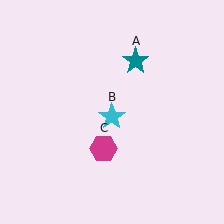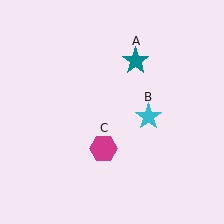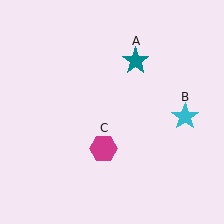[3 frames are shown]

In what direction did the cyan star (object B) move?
The cyan star (object B) moved right.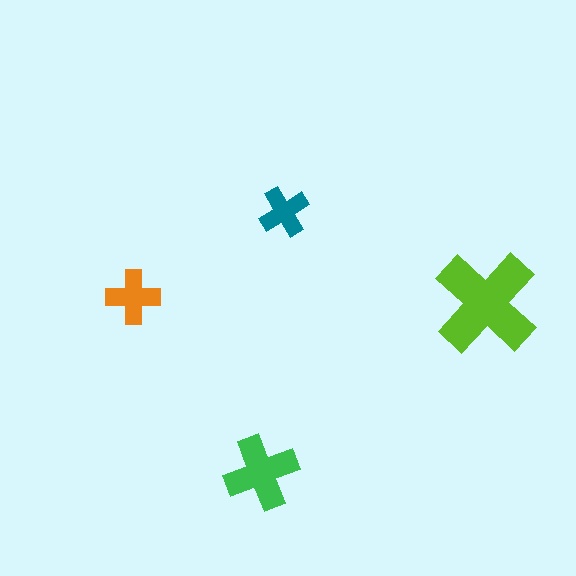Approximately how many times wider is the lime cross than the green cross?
About 1.5 times wider.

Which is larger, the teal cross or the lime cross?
The lime one.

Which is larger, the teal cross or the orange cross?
The orange one.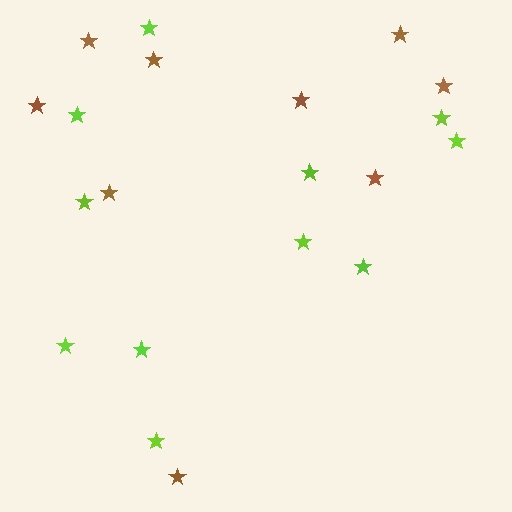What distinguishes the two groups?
There are 2 groups: one group of brown stars (9) and one group of lime stars (11).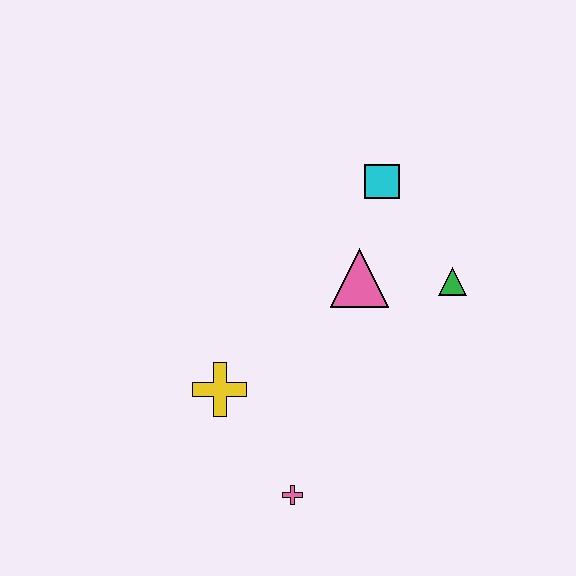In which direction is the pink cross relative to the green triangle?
The pink cross is below the green triangle.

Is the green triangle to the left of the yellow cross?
No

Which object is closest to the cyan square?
The pink triangle is closest to the cyan square.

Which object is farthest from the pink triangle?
The pink cross is farthest from the pink triangle.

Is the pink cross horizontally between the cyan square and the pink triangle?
No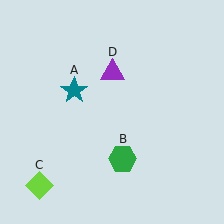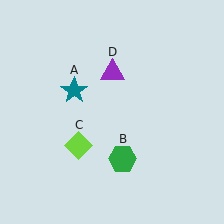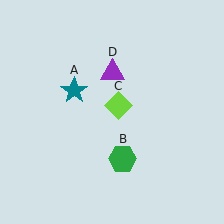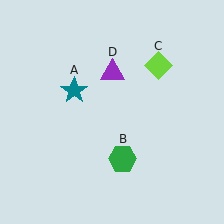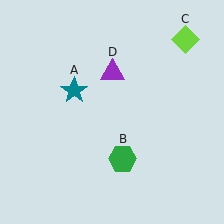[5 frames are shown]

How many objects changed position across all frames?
1 object changed position: lime diamond (object C).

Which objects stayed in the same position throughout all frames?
Teal star (object A) and green hexagon (object B) and purple triangle (object D) remained stationary.